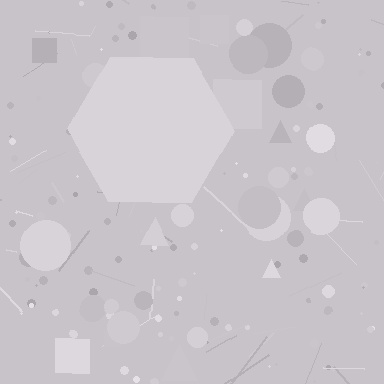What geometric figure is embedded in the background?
A hexagon is embedded in the background.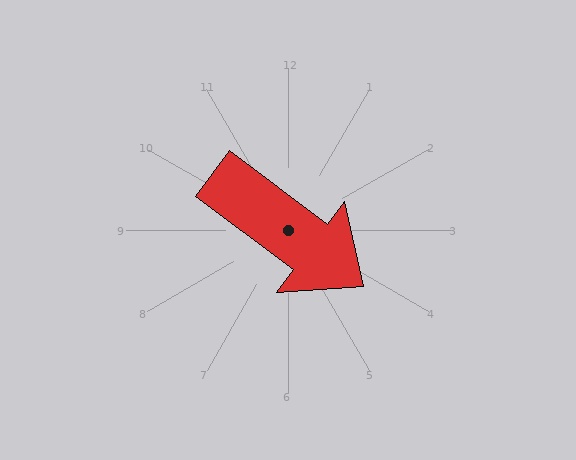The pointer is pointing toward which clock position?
Roughly 4 o'clock.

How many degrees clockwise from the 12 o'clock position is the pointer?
Approximately 127 degrees.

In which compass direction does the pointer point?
Southeast.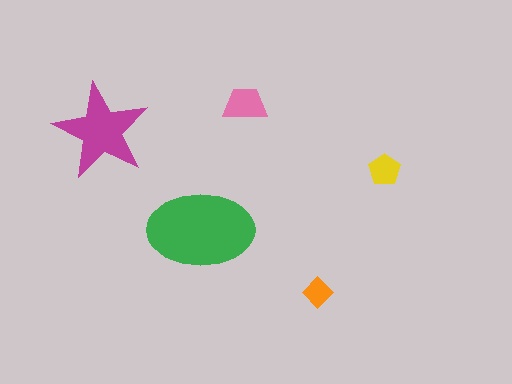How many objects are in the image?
There are 5 objects in the image.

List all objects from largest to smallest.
The green ellipse, the magenta star, the pink trapezoid, the yellow pentagon, the orange diamond.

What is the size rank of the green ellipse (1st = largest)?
1st.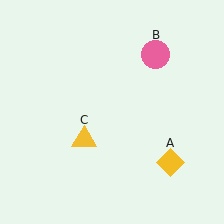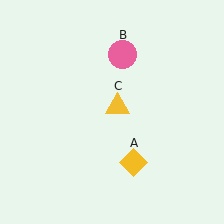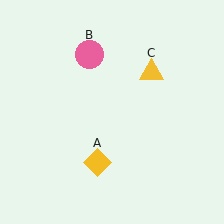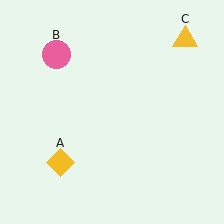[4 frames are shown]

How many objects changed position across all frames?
3 objects changed position: yellow diamond (object A), pink circle (object B), yellow triangle (object C).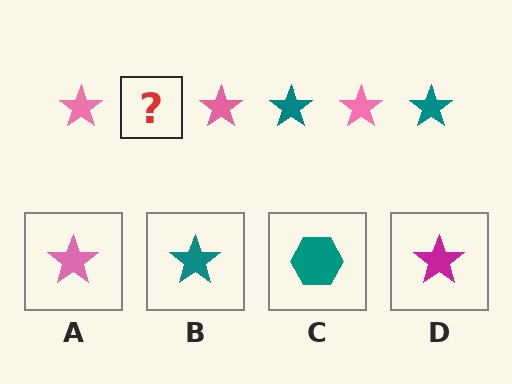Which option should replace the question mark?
Option B.